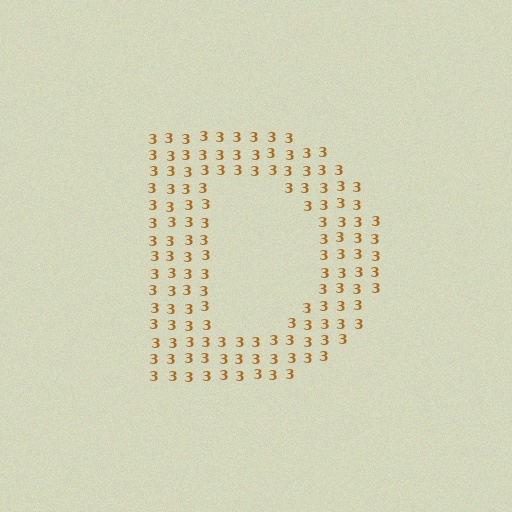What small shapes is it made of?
It is made of small digit 3's.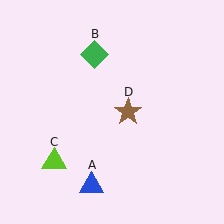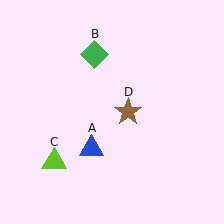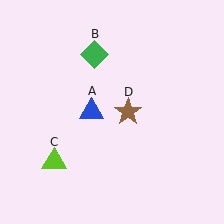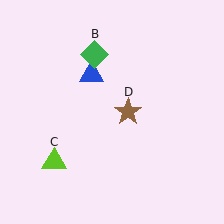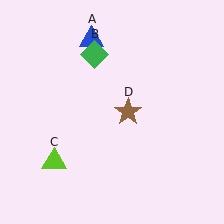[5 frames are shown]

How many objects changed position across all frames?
1 object changed position: blue triangle (object A).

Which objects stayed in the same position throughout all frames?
Green diamond (object B) and lime triangle (object C) and brown star (object D) remained stationary.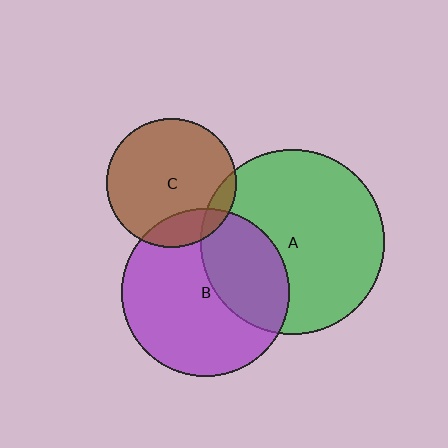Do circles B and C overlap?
Yes.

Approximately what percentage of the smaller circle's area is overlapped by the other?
Approximately 15%.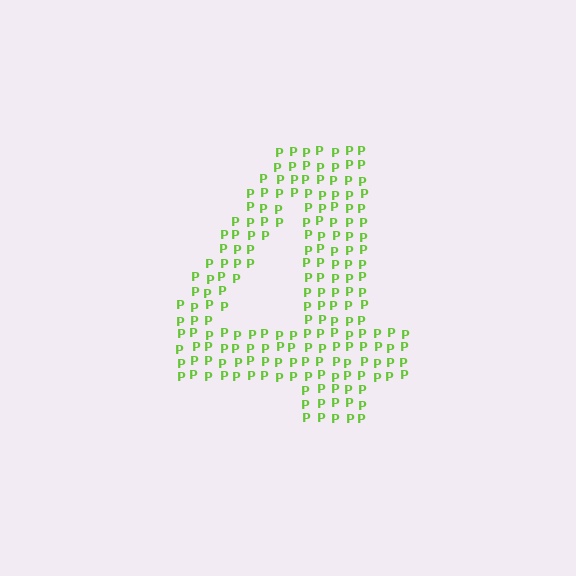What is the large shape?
The large shape is the digit 4.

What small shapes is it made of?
It is made of small letter P's.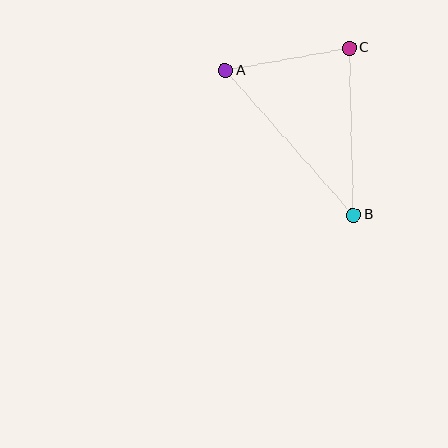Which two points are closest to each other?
Points A and C are closest to each other.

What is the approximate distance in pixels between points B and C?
The distance between B and C is approximately 167 pixels.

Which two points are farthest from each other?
Points A and B are farthest from each other.